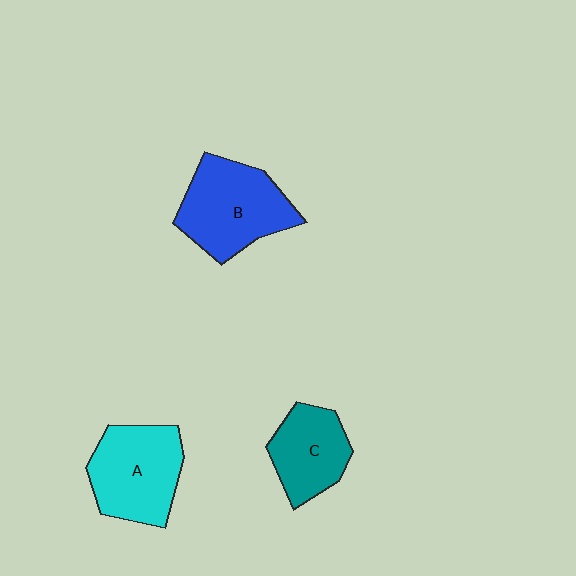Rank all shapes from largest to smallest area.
From largest to smallest: B (blue), A (cyan), C (teal).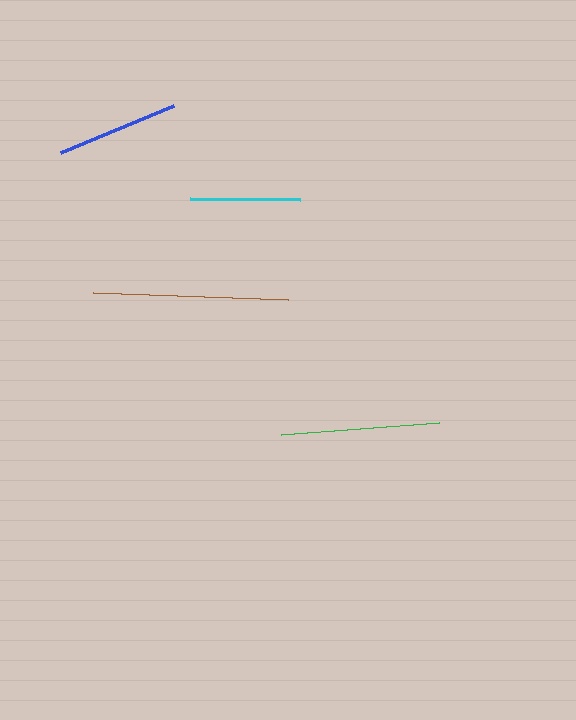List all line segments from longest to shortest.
From longest to shortest: brown, green, blue, cyan.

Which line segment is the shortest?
The cyan line is the shortest at approximately 110 pixels.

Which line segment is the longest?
The brown line is the longest at approximately 196 pixels.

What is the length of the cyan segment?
The cyan segment is approximately 110 pixels long.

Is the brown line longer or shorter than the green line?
The brown line is longer than the green line.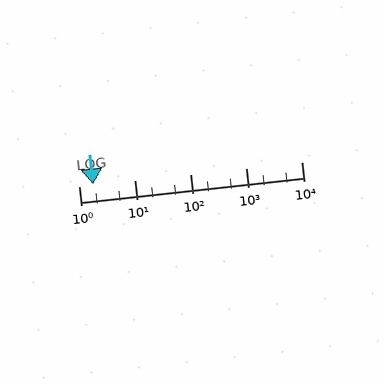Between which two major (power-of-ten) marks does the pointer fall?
The pointer is between 1 and 10.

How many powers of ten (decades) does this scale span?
The scale spans 4 decades, from 1 to 10000.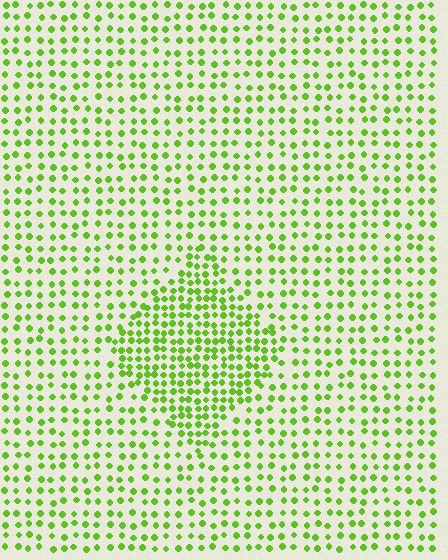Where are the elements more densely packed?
The elements are more densely packed inside the diamond boundary.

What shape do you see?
I see a diamond.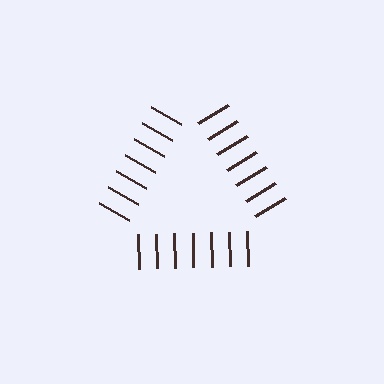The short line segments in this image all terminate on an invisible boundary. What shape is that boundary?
An illusory triangle — the line segments terminate on its edges but no continuous stroke is drawn.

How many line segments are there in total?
21 — 7 along each of the 3 edges.